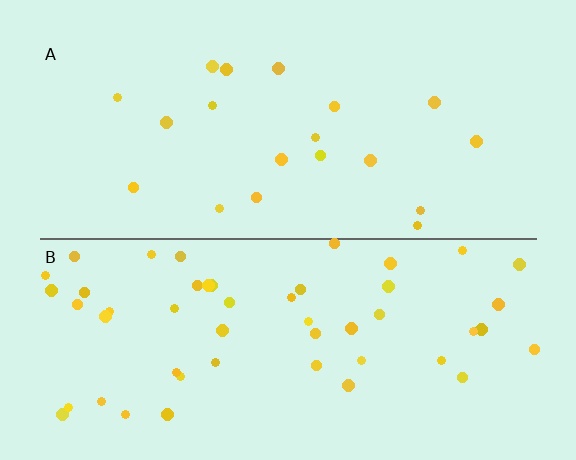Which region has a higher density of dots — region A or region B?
B (the bottom).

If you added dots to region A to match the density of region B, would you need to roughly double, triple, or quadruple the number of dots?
Approximately triple.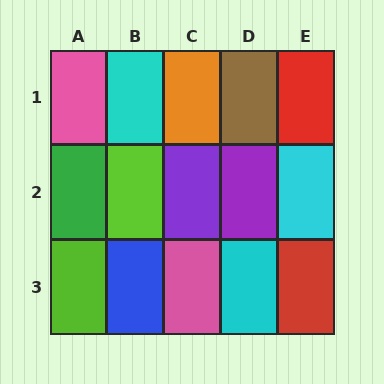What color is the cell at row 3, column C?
Pink.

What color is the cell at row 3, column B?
Blue.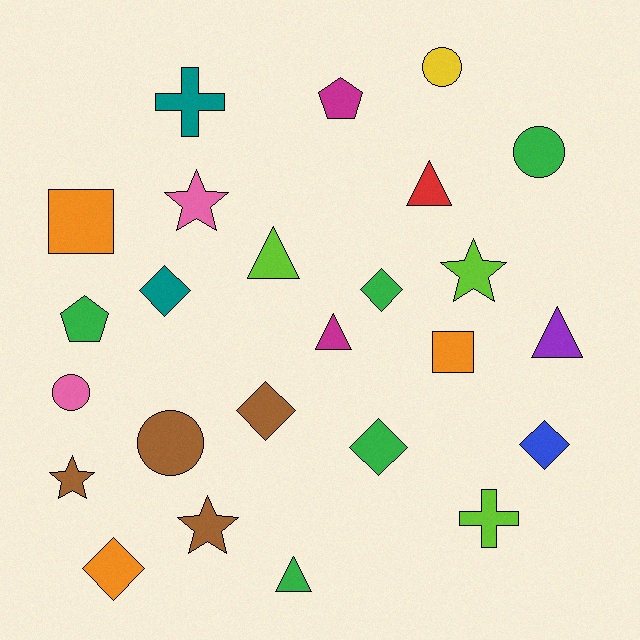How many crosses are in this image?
There are 2 crosses.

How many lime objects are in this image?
There are 3 lime objects.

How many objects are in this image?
There are 25 objects.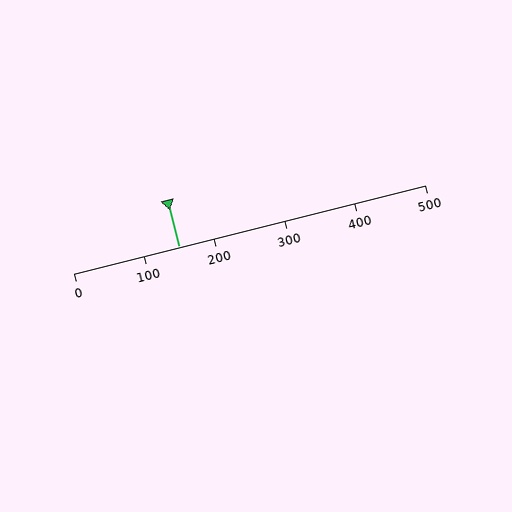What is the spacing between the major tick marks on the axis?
The major ticks are spaced 100 apart.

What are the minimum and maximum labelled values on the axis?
The axis runs from 0 to 500.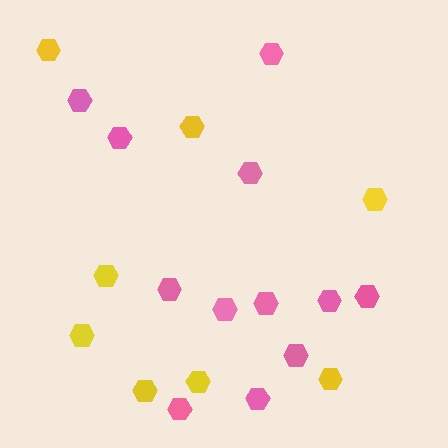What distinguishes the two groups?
There are 2 groups: one group of yellow hexagons (8) and one group of pink hexagons (12).